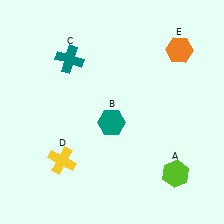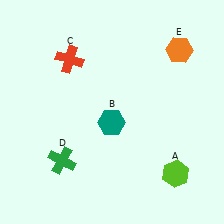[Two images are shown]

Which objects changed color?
C changed from teal to red. D changed from yellow to green.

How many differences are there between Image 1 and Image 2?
There are 2 differences between the two images.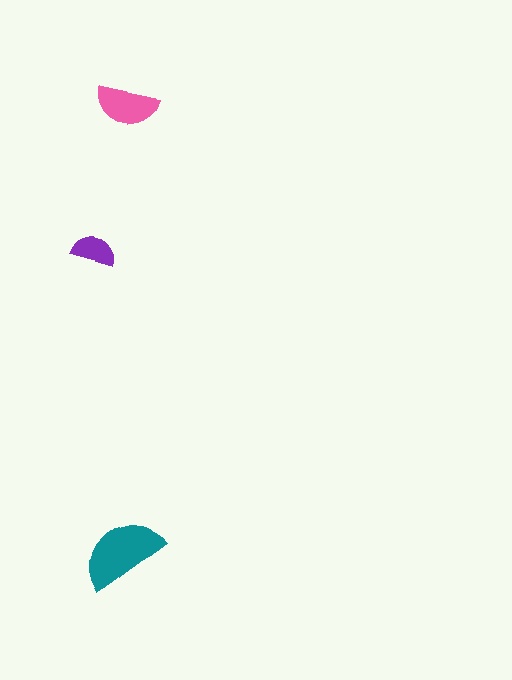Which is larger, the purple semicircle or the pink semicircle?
The pink one.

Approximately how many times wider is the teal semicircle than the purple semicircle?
About 2 times wider.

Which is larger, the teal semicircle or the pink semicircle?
The teal one.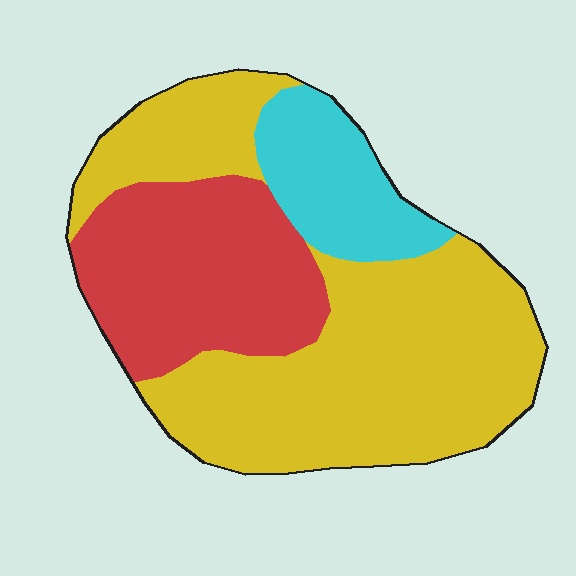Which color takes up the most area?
Yellow, at roughly 55%.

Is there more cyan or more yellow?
Yellow.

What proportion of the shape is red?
Red takes up about one quarter (1/4) of the shape.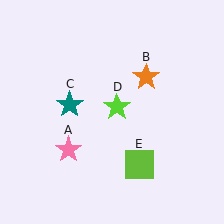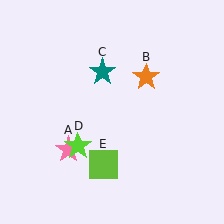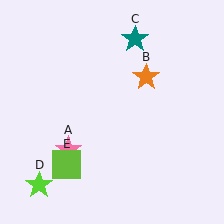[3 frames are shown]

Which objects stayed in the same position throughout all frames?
Pink star (object A) and orange star (object B) remained stationary.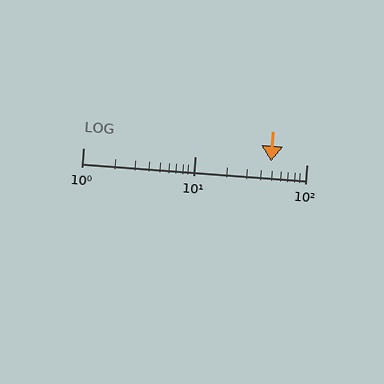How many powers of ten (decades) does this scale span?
The scale spans 2 decades, from 1 to 100.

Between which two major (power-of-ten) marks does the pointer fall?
The pointer is between 10 and 100.